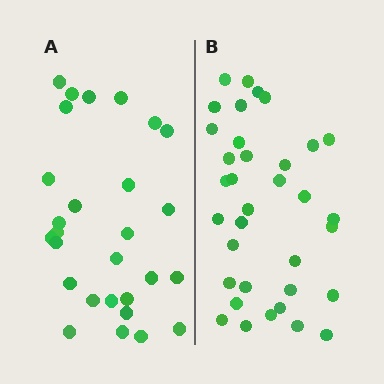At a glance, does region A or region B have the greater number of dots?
Region B (the right region) has more dots.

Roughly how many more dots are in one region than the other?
Region B has roughly 8 or so more dots than region A.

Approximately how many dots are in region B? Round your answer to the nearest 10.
About 40 dots. (The exact count is 35, which rounds to 40.)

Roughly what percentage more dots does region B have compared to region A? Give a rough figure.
About 25% more.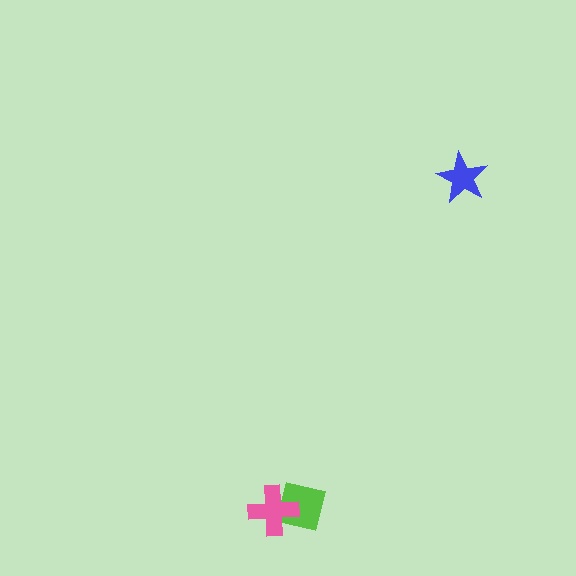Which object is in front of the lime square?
The pink cross is in front of the lime square.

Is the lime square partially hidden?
Yes, it is partially covered by another shape.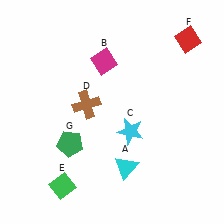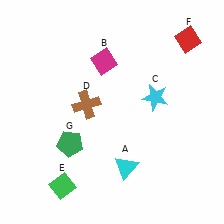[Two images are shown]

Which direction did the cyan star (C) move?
The cyan star (C) moved up.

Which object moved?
The cyan star (C) moved up.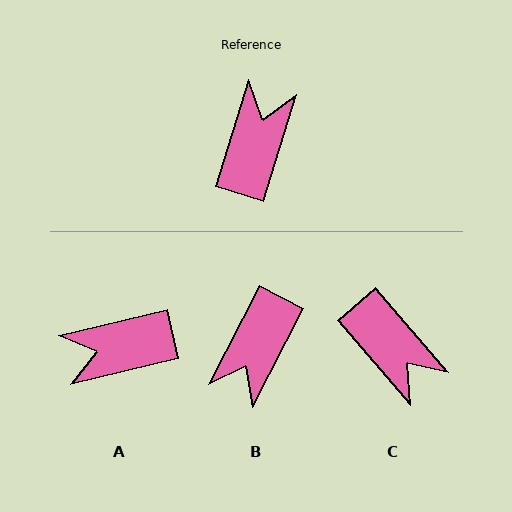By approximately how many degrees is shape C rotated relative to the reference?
Approximately 122 degrees clockwise.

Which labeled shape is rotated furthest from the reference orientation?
B, about 170 degrees away.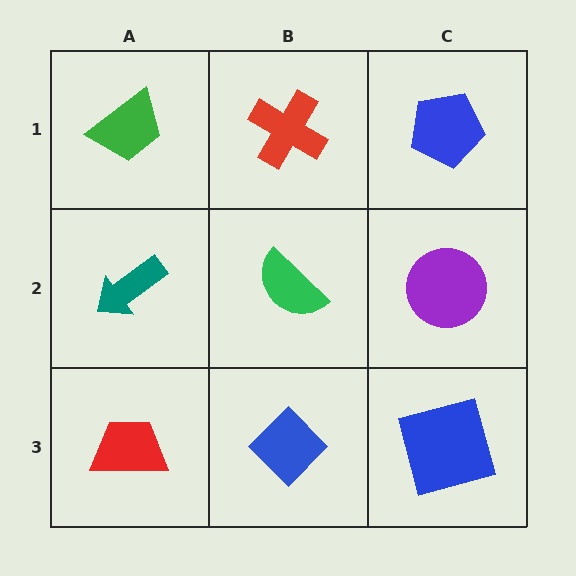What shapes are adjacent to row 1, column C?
A purple circle (row 2, column C), a red cross (row 1, column B).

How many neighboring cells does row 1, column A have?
2.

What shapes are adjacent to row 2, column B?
A red cross (row 1, column B), a blue diamond (row 3, column B), a teal arrow (row 2, column A), a purple circle (row 2, column C).